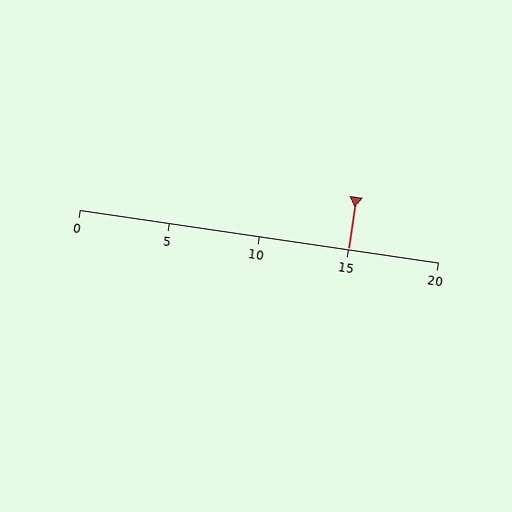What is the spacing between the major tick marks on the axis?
The major ticks are spaced 5 apart.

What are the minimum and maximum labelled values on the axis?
The axis runs from 0 to 20.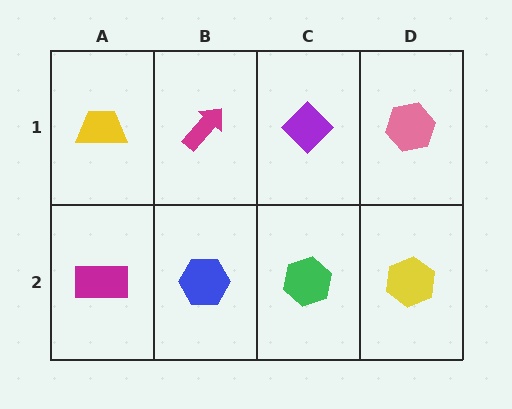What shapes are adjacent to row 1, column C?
A green hexagon (row 2, column C), a magenta arrow (row 1, column B), a pink hexagon (row 1, column D).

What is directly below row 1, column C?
A green hexagon.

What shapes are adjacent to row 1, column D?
A yellow hexagon (row 2, column D), a purple diamond (row 1, column C).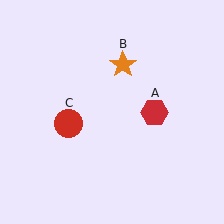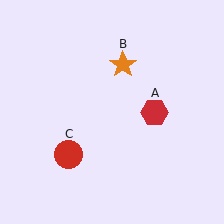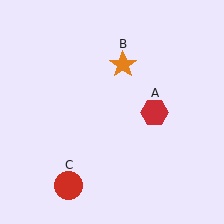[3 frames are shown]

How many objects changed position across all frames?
1 object changed position: red circle (object C).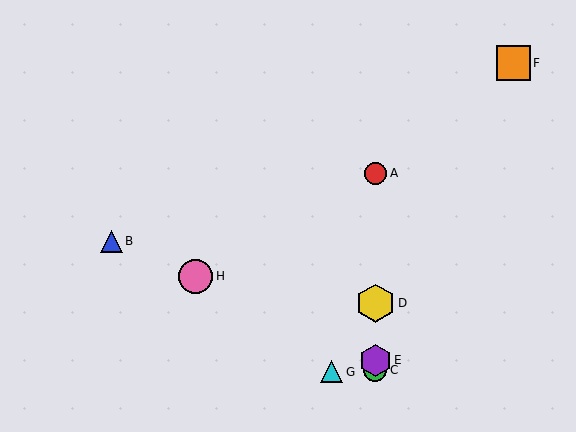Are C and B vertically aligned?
No, C is at x≈375 and B is at x≈111.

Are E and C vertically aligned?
Yes, both are at x≈375.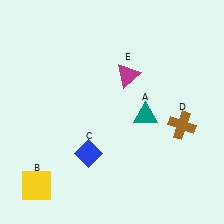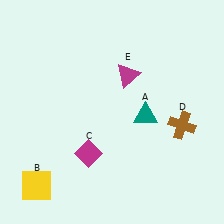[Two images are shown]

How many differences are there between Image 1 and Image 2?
There is 1 difference between the two images.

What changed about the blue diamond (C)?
In Image 1, C is blue. In Image 2, it changed to magenta.